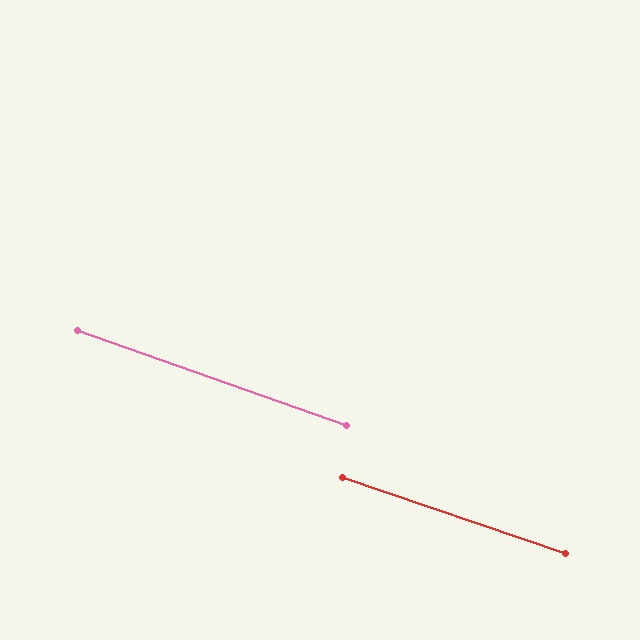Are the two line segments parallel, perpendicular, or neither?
Parallel — their directions differ by only 0.7°.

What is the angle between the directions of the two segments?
Approximately 1 degree.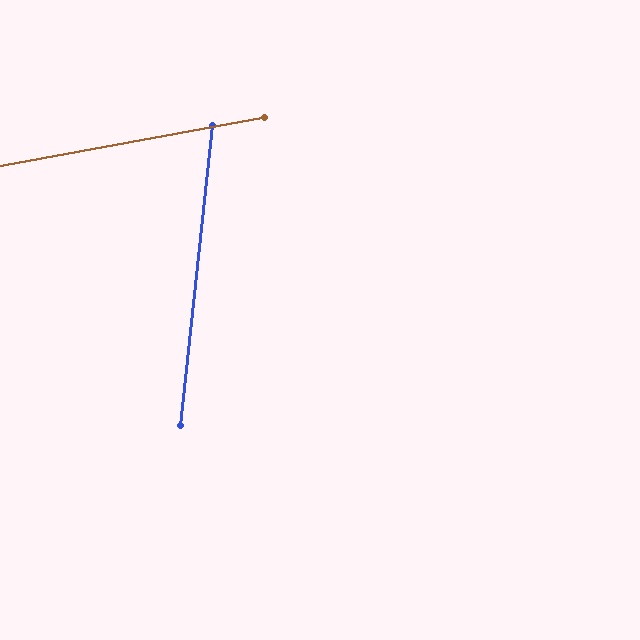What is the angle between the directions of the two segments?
Approximately 74 degrees.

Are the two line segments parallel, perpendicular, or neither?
Neither parallel nor perpendicular — they differ by about 74°.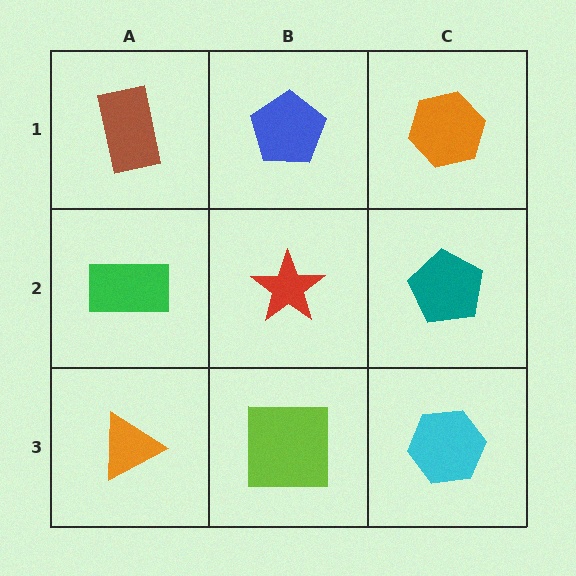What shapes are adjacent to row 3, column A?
A green rectangle (row 2, column A), a lime square (row 3, column B).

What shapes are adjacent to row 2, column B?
A blue pentagon (row 1, column B), a lime square (row 3, column B), a green rectangle (row 2, column A), a teal pentagon (row 2, column C).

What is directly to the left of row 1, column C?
A blue pentagon.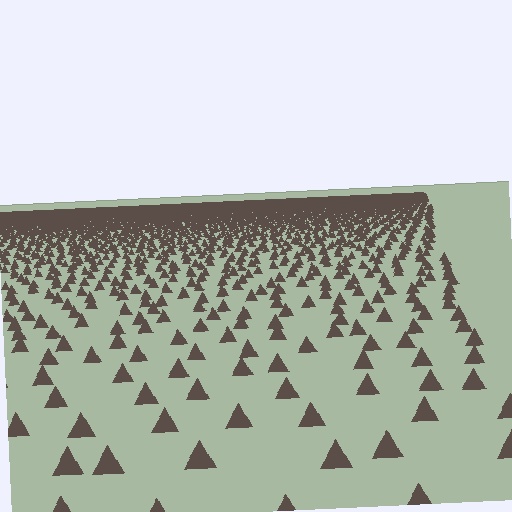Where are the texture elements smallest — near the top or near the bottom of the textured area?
Near the top.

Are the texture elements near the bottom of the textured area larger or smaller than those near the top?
Larger. Near the bottom, elements are closer to the viewer and appear at a bigger on-screen size.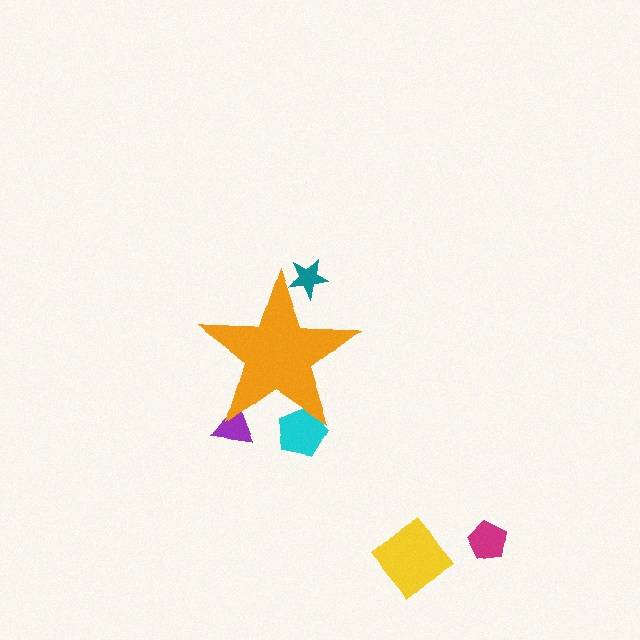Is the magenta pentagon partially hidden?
No, the magenta pentagon is fully visible.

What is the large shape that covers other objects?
An orange star.